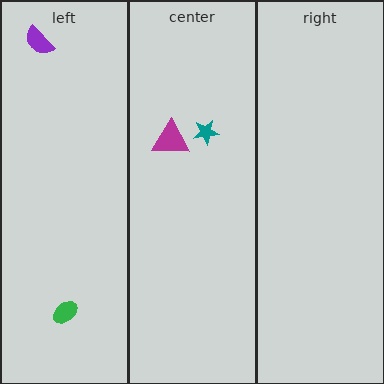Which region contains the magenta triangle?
The center region.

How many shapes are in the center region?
2.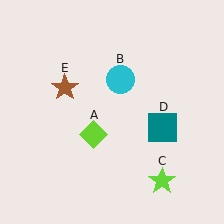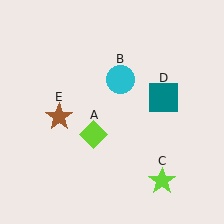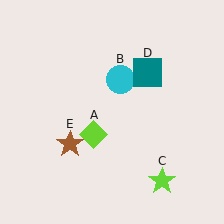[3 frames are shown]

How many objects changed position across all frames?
2 objects changed position: teal square (object D), brown star (object E).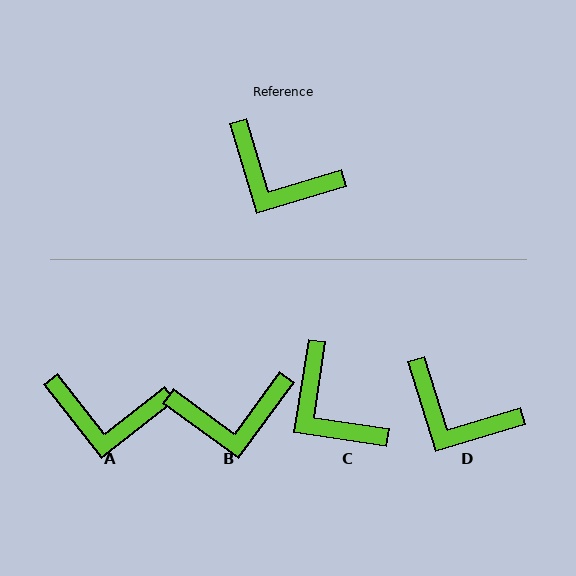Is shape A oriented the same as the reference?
No, it is off by about 21 degrees.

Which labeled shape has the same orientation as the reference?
D.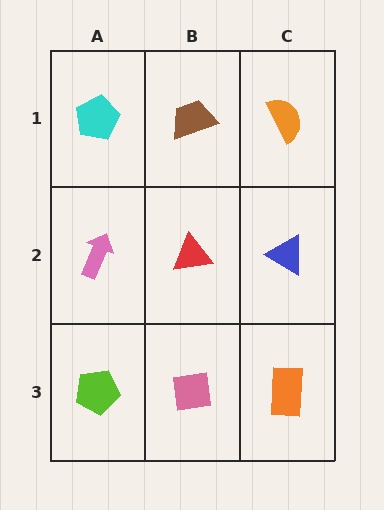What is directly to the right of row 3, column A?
A pink square.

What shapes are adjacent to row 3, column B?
A red triangle (row 2, column B), a lime pentagon (row 3, column A), an orange rectangle (row 3, column C).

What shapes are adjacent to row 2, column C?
An orange semicircle (row 1, column C), an orange rectangle (row 3, column C), a red triangle (row 2, column B).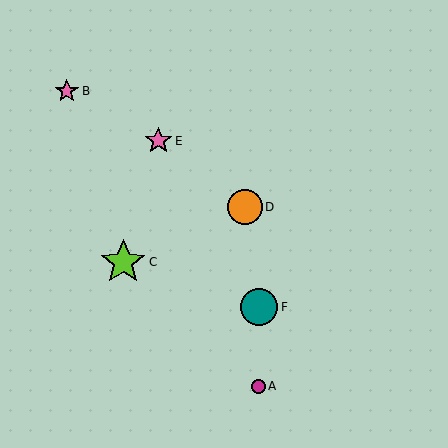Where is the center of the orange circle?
The center of the orange circle is at (245, 207).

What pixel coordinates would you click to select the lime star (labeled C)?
Click at (123, 262) to select the lime star C.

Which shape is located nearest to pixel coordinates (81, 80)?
The pink star (labeled B) at (67, 91) is nearest to that location.